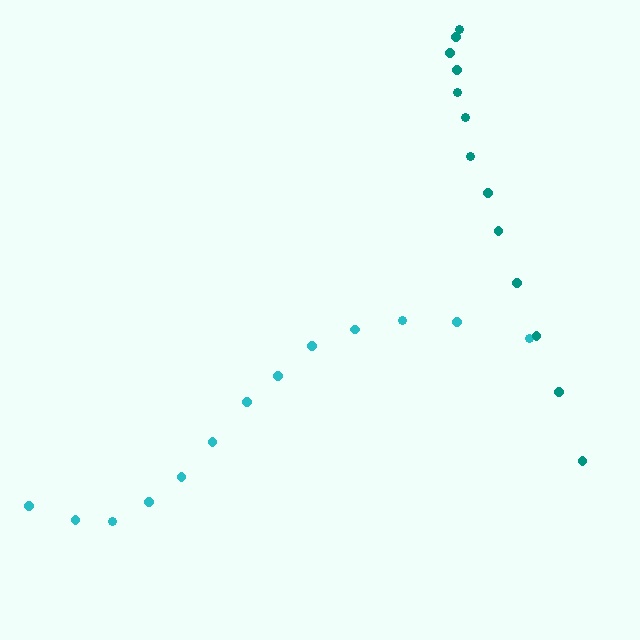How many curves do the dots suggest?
There are 2 distinct paths.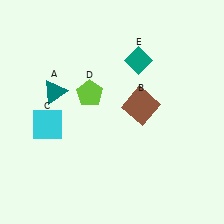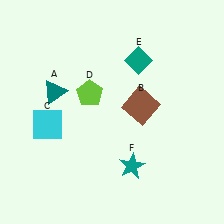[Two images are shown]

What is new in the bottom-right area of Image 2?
A teal star (F) was added in the bottom-right area of Image 2.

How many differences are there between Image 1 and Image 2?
There is 1 difference between the two images.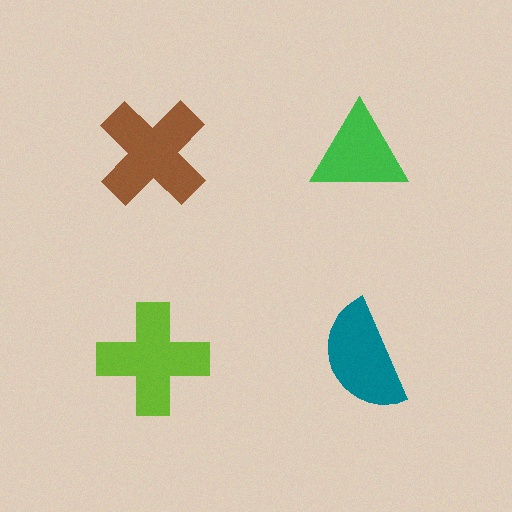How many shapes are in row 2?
2 shapes.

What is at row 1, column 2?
A green triangle.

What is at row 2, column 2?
A teal semicircle.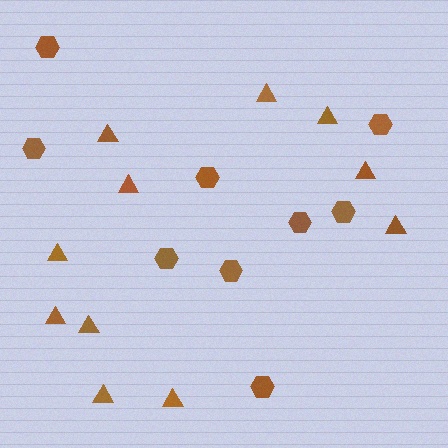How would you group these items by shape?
There are 2 groups: one group of triangles (11) and one group of hexagons (9).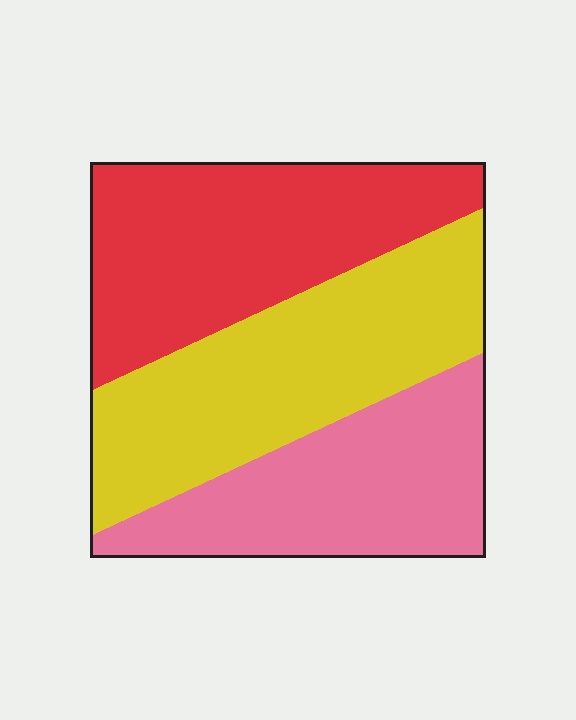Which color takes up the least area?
Pink, at roughly 30%.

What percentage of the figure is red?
Red covers about 35% of the figure.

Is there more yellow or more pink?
Yellow.